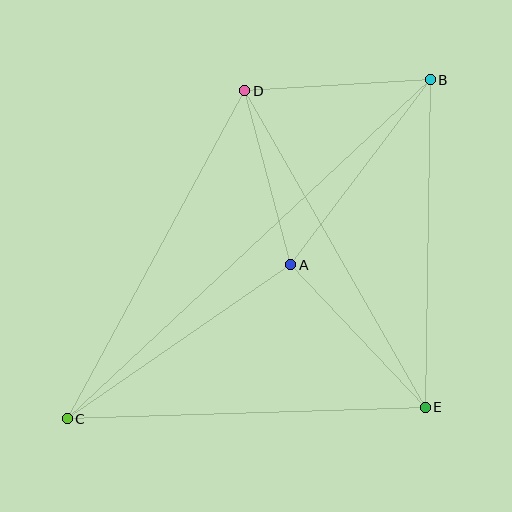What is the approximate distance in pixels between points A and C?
The distance between A and C is approximately 271 pixels.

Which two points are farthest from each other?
Points B and C are farthest from each other.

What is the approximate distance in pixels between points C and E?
The distance between C and E is approximately 358 pixels.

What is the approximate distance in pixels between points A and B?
The distance between A and B is approximately 232 pixels.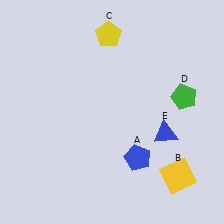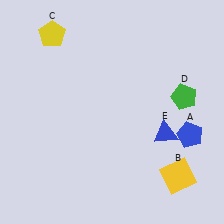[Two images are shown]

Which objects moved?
The objects that moved are: the blue pentagon (A), the yellow pentagon (C).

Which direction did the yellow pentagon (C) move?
The yellow pentagon (C) moved left.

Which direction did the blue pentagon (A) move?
The blue pentagon (A) moved right.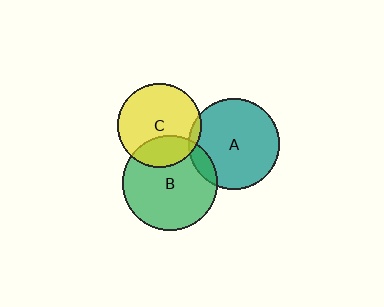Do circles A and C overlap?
Yes.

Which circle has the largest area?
Circle B (green).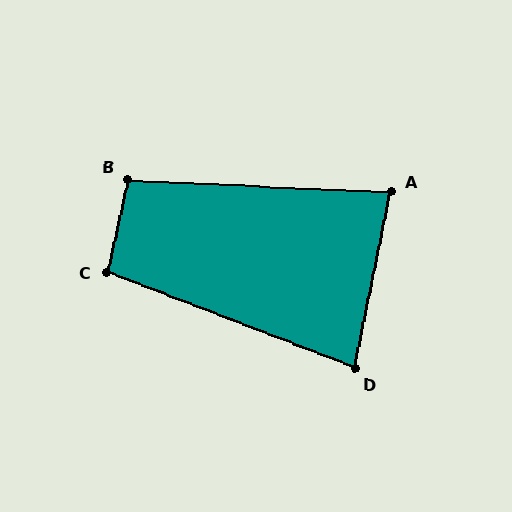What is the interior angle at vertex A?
Approximately 81 degrees (acute).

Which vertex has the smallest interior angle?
D, at approximately 80 degrees.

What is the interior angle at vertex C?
Approximately 99 degrees (obtuse).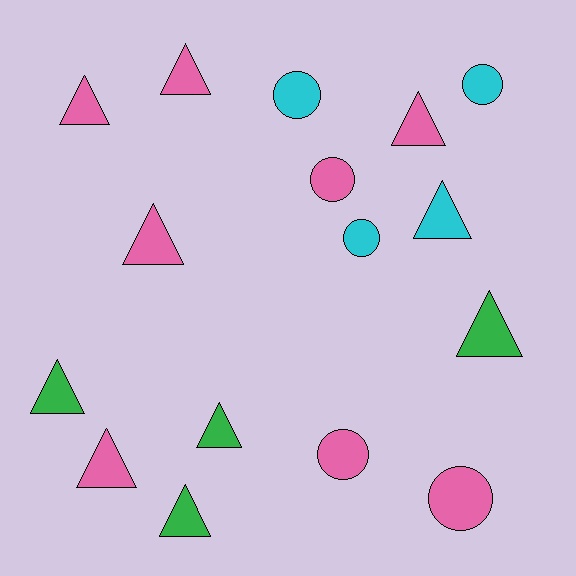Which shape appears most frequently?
Triangle, with 10 objects.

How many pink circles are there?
There are 3 pink circles.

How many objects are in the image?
There are 16 objects.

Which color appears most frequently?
Pink, with 8 objects.